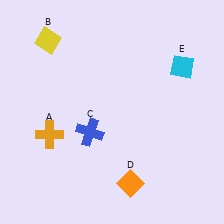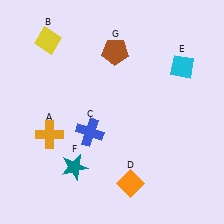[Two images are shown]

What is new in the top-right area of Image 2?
A brown pentagon (G) was added in the top-right area of Image 2.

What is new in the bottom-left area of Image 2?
A teal star (F) was added in the bottom-left area of Image 2.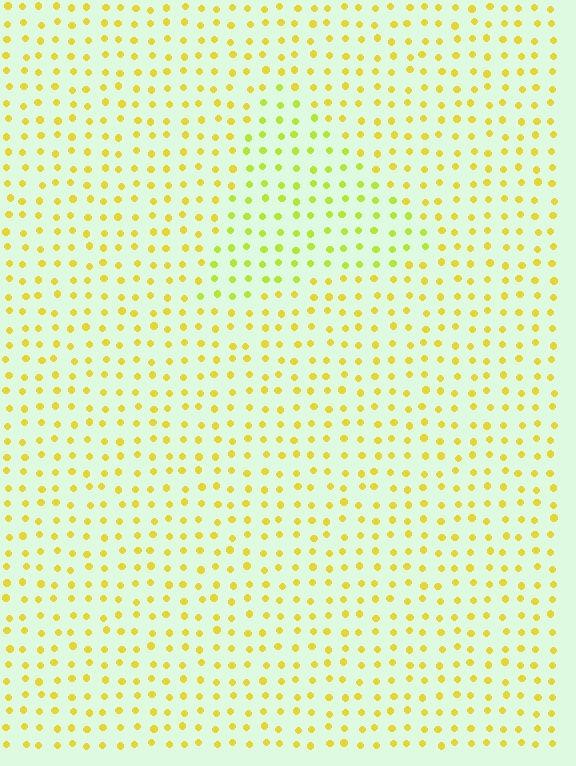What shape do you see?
I see a triangle.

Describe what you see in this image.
The image is filled with small yellow elements in a uniform arrangement. A triangle-shaped region is visible where the elements are tinted to a slightly different hue, forming a subtle color boundary.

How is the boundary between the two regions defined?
The boundary is defined purely by a slight shift in hue (about 26 degrees). Spacing, size, and orientation are identical on both sides.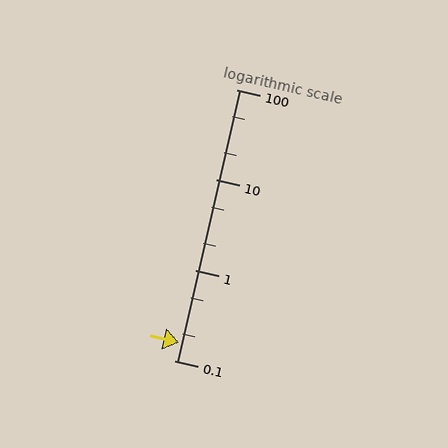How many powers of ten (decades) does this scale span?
The scale spans 3 decades, from 0.1 to 100.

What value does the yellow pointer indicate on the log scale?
The pointer indicates approximately 0.16.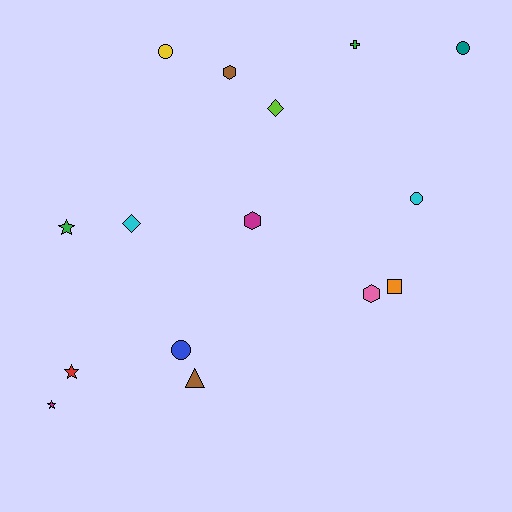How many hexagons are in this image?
There are 3 hexagons.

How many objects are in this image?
There are 15 objects.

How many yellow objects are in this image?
There is 1 yellow object.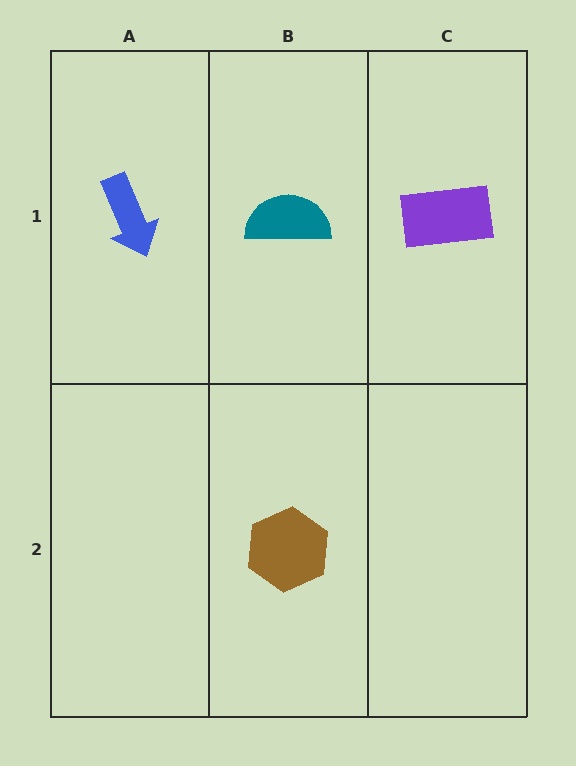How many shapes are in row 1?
3 shapes.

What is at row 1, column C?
A purple rectangle.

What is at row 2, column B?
A brown hexagon.